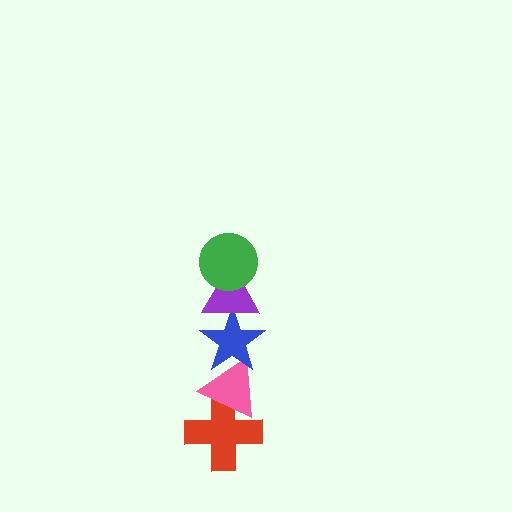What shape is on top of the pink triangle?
The blue star is on top of the pink triangle.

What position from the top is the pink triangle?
The pink triangle is 4th from the top.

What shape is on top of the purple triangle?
The green circle is on top of the purple triangle.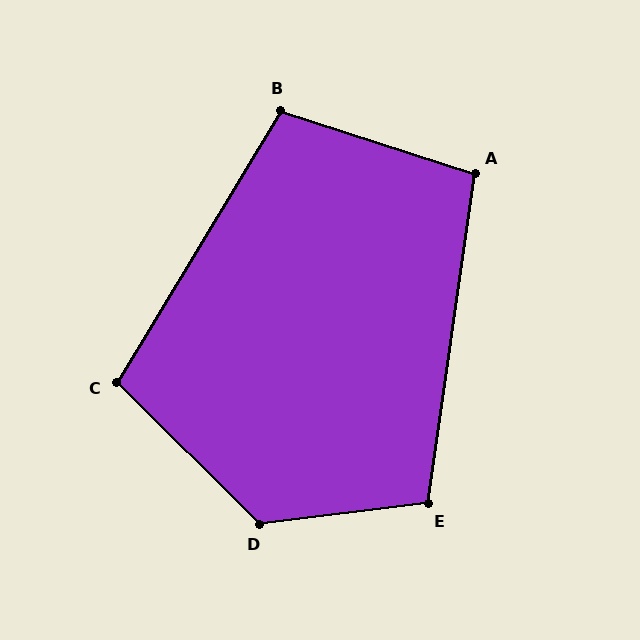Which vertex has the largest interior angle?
D, at approximately 128 degrees.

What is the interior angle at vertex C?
Approximately 104 degrees (obtuse).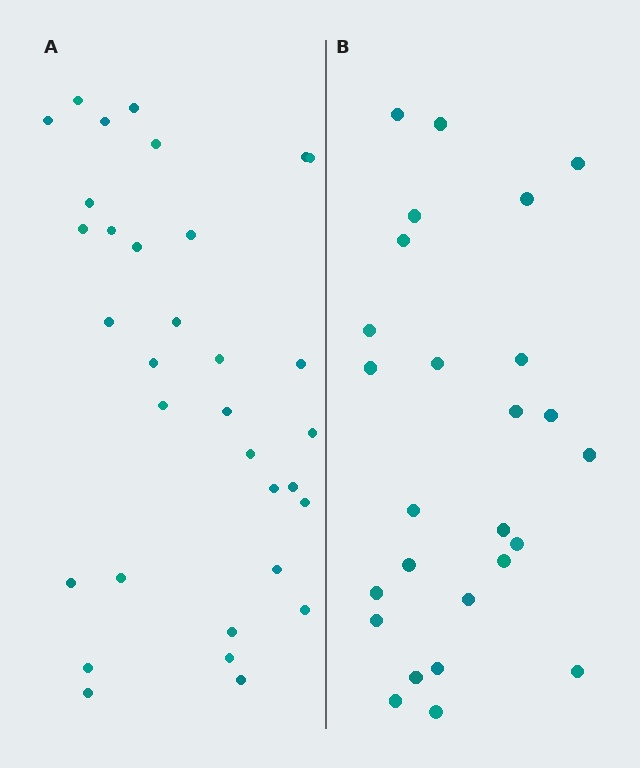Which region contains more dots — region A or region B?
Region A (the left region) has more dots.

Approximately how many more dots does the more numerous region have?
Region A has roughly 8 or so more dots than region B.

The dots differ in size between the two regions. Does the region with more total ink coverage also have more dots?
No. Region B has more total ink coverage because its dots are larger, but region A actually contains more individual dots. Total area can be misleading — the number of items is what matters here.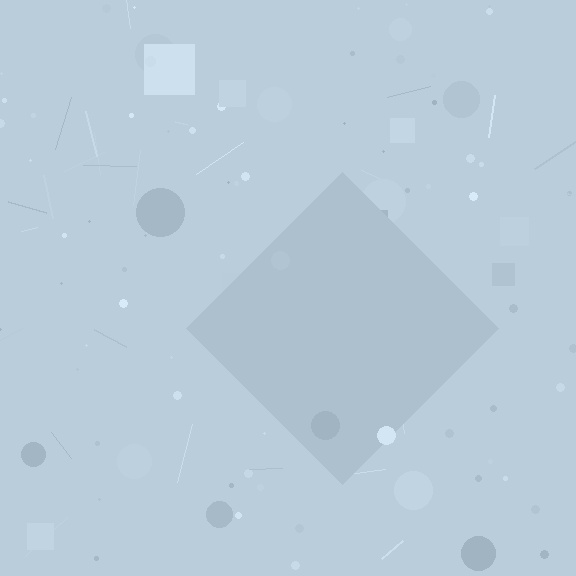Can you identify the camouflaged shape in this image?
The camouflaged shape is a diamond.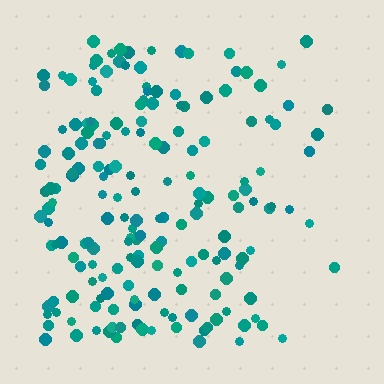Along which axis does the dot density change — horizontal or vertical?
Horizontal.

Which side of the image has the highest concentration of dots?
The left.